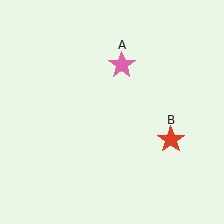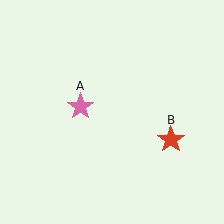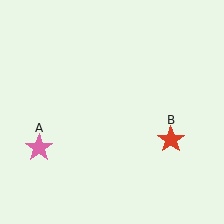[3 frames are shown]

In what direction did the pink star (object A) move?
The pink star (object A) moved down and to the left.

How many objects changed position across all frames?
1 object changed position: pink star (object A).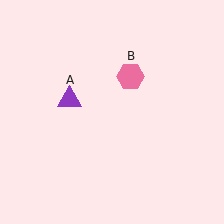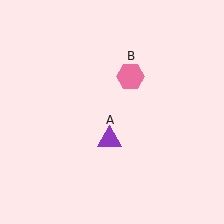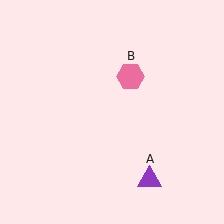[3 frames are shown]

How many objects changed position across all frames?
1 object changed position: purple triangle (object A).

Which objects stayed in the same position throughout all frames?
Pink hexagon (object B) remained stationary.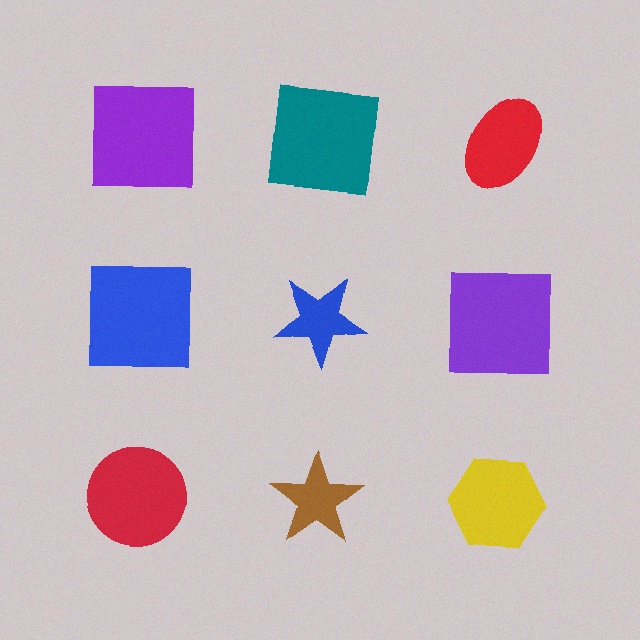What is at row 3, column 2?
A brown star.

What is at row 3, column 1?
A red circle.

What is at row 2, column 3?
A purple square.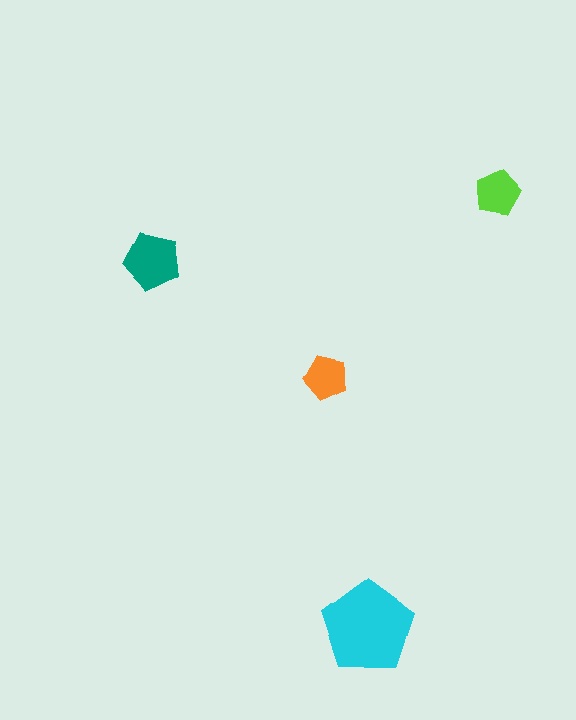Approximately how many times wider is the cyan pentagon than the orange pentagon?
About 2 times wider.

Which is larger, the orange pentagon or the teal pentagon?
The teal one.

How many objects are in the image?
There are 4 objects in the image.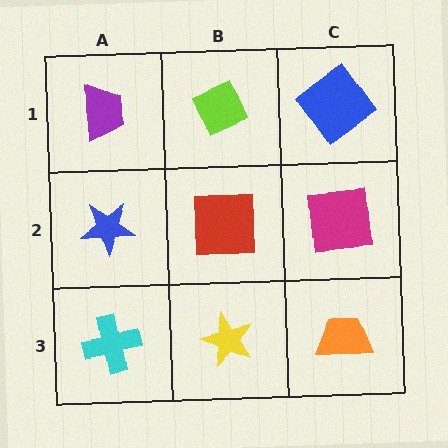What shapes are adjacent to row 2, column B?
A lime diamond (row 1, column B), a yellow star (row 3, column B), a blue star (row 2, column A), a magenta square (row 2, column C).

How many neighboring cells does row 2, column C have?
3.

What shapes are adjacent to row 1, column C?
A magenta square (row 2, column C), a lime diamond (row 1, column B).